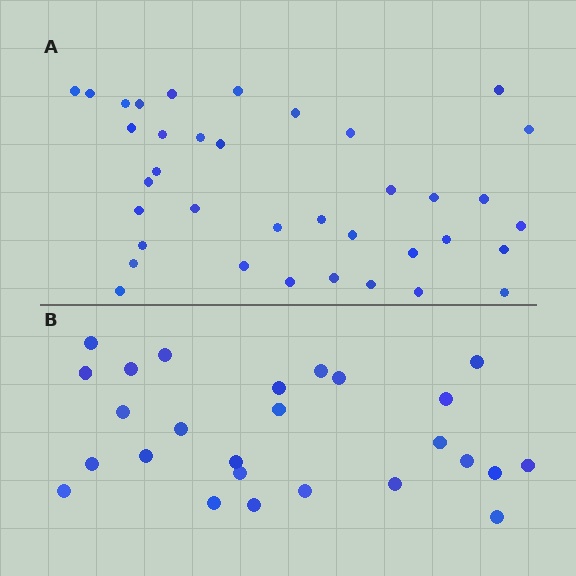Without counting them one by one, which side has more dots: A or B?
Region A (the top region) has more dots.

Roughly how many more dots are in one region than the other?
Region A has roughly 12 or so more dots than region B.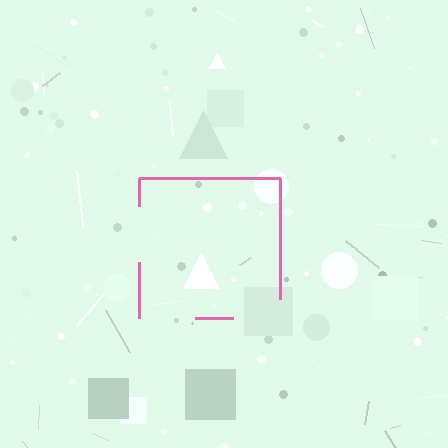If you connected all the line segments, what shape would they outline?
They would outline a square.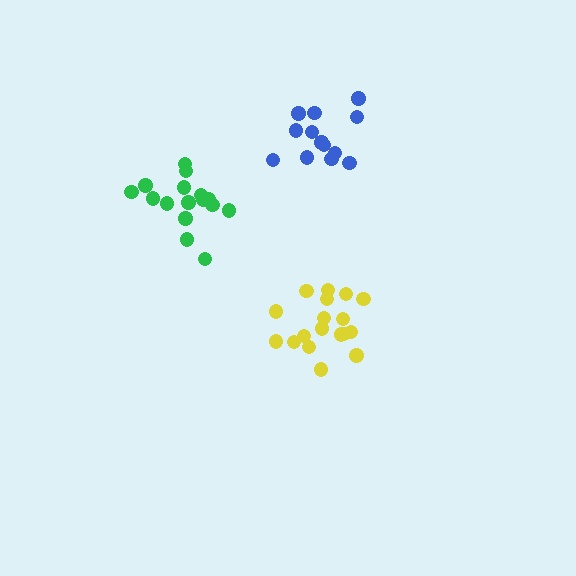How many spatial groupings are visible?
There are 3 spatial groupings.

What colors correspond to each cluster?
The clusters are colored: green, yellow, blue.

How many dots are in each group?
Group 1: 16 dots, Group 2: 18 dots, Group 3: 13 dots (47 total).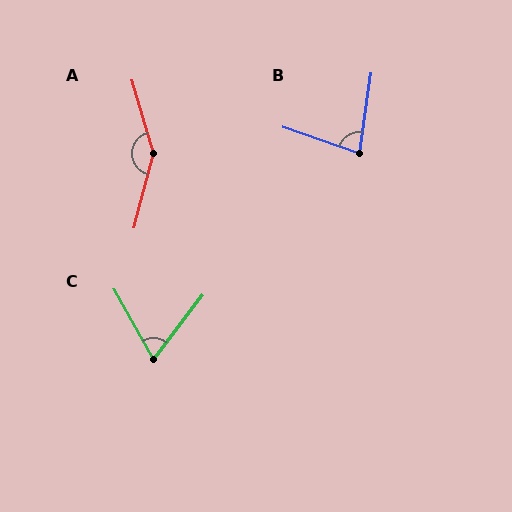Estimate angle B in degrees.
Approximately 79 degrees.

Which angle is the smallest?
C, at approximately 66 degrees.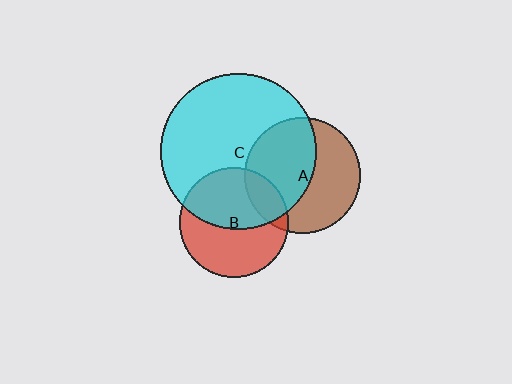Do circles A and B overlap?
Yes.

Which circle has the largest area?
Circle C (cyan).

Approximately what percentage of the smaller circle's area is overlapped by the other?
Approximately 15%.